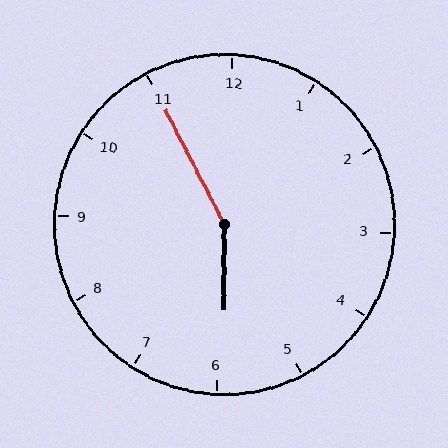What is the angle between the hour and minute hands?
Approximately 152 degrees.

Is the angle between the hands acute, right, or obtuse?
It is obtuse.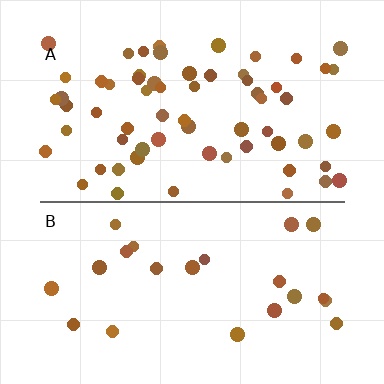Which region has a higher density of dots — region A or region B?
A (the top).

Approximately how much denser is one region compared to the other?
Approximately 2.8× — region A over region B.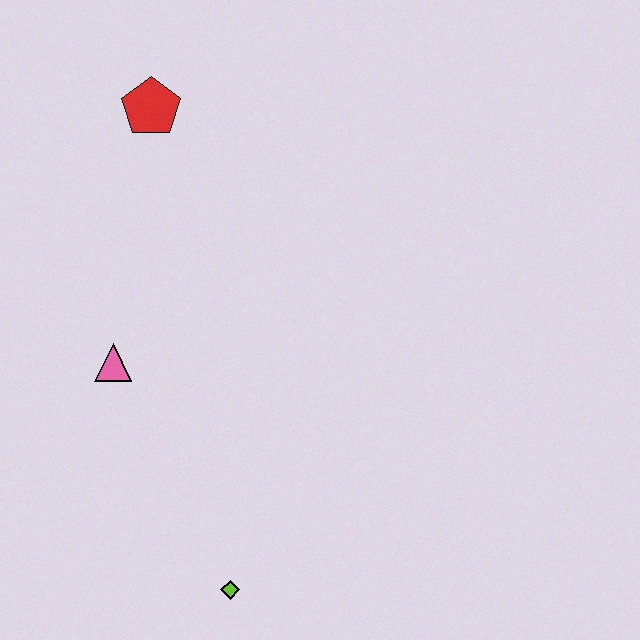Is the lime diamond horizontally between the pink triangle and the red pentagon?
No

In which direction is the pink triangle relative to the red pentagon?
The pink triangle is below the red pentagon.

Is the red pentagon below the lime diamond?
No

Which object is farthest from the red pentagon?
The lime diamond is farthest from the red pentagon.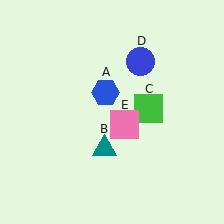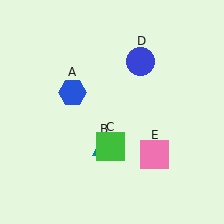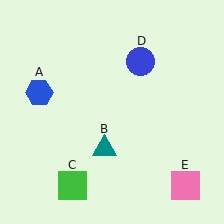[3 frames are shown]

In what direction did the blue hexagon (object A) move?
The blue hexagon (object A) moved left.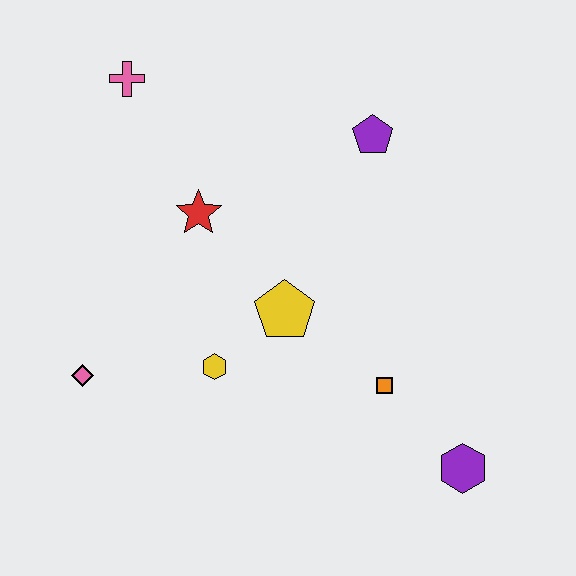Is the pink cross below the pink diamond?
No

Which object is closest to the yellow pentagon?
The yellow hexagon is closest to the yellow pentagon.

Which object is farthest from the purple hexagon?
The pink cross is farthest from the purple hexagon.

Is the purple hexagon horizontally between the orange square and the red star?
No